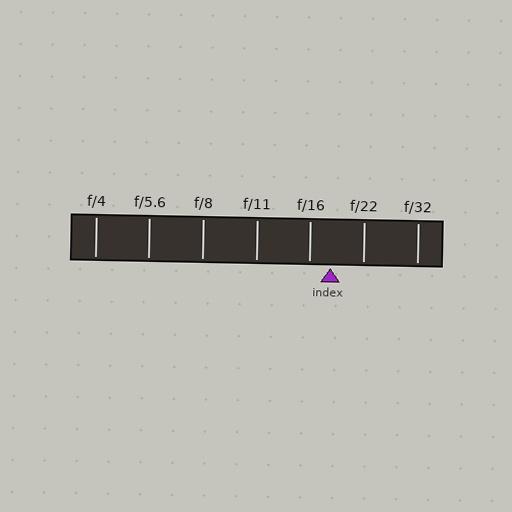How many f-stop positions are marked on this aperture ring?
There are 7 f-stop positions marked.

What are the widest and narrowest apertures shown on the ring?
The widest aperture shown is f/4 and the narrowest is f/32.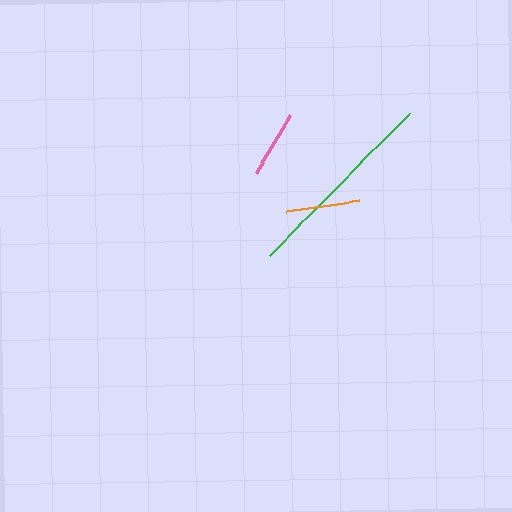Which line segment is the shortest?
The pink line is the shortest at approximately 67 pixels.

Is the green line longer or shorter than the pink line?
The green line is longer than the pink line.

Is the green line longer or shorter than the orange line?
The green line is longer than the orange line.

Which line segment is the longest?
The green line is the longest at approximately 199 pixels.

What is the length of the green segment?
The green segment is approximately 199 pixels long.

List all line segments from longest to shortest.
From longest to shortest: green, orange, pink.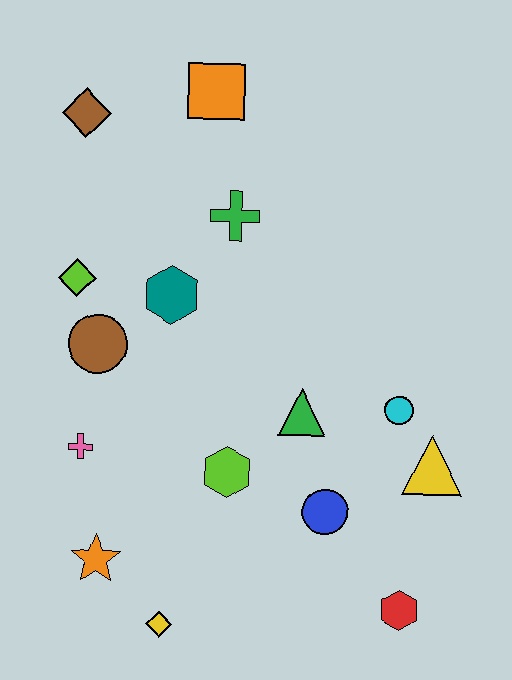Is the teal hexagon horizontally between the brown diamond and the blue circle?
Yes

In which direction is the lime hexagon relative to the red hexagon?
The lime hexagon is to the left of the red hexagon.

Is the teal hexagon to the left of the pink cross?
No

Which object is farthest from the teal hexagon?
The red hexagon is farthest from the teal hexagon.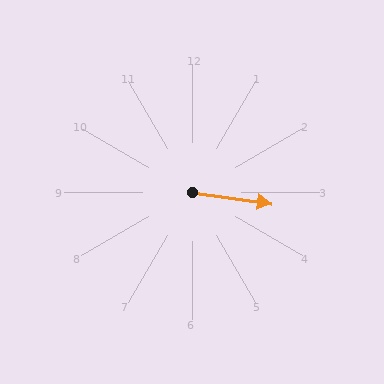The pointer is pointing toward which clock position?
Roughly 3 o'clock.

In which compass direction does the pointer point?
East.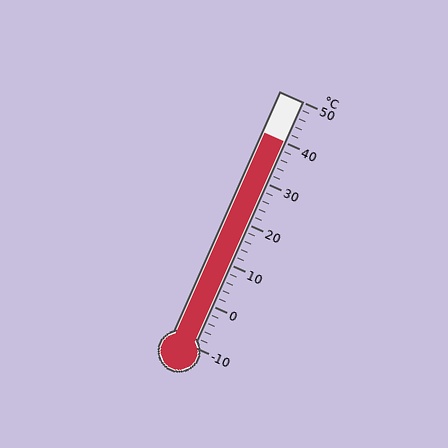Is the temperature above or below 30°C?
The temperature is above 30°C.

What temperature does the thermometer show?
The thermometer shows approximately 40°C.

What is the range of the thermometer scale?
The thermometer scale ranges from -10°C to 50°C.